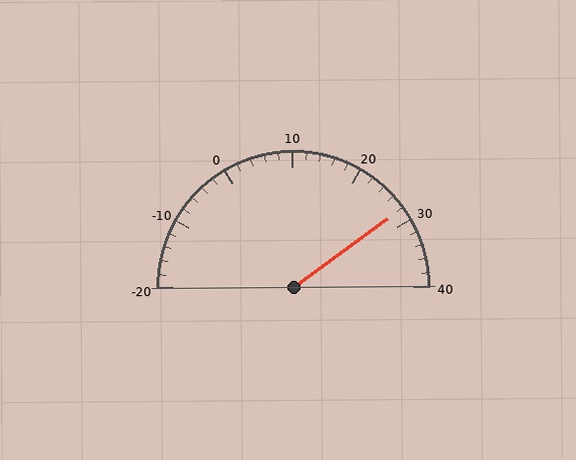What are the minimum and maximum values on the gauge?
The gauge ranges from -20 to 40.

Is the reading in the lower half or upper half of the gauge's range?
The reading is in the upper half of the range (-20 to 40).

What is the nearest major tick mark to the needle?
The nearest major tick mark is 30.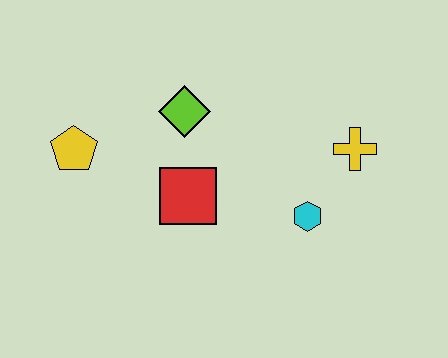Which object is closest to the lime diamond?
The red square is closest to the lime diamond.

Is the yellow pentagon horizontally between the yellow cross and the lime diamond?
No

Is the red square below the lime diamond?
Yes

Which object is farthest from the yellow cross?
The yellow pentagon is farthest from the yellow cross.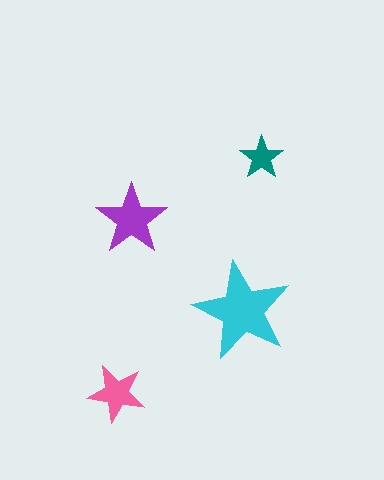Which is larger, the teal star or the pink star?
The pink one.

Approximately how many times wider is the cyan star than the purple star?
About 1.5 times wider.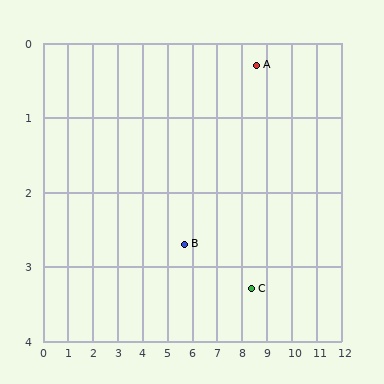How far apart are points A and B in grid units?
Points A and B are about 3.8 grid units apart.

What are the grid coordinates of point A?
Point A is at approximately (8.6, 0.3).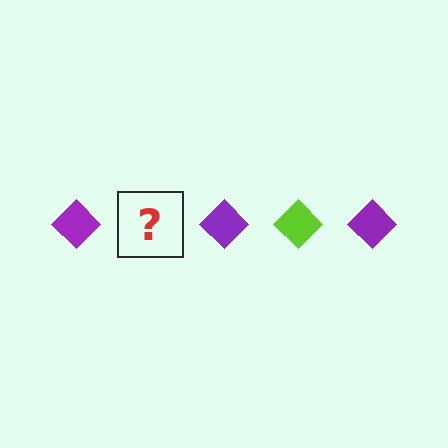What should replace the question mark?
The question mark should be replaced with a lime diamond.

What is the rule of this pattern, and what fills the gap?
The rule is that the pattern cycles through purple, lime diamonds. The gap should be filled with a lime diamond.